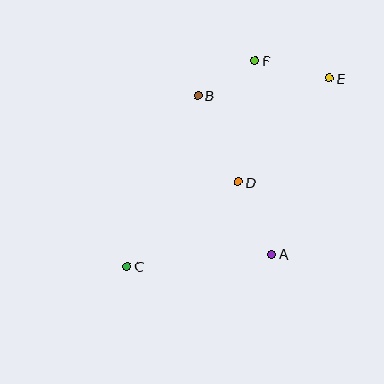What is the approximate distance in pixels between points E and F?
The distance between E and F is approximately 77 pixels.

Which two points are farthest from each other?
Points C and E are farthest from each other.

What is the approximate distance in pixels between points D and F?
The distance between D and F is approximately 123 pixels.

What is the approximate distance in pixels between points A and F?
The distance between A and F is approximately 194 pixels.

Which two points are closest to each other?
Points B and F are closest to each other.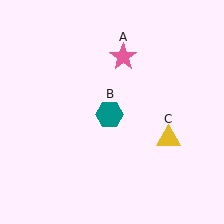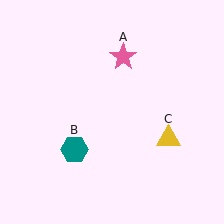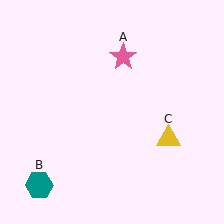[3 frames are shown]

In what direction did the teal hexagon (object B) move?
The teal hexagon (object B) moved down and to the left.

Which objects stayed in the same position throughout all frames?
Pink star (object A) and yellow triangle (object C) remained stationary.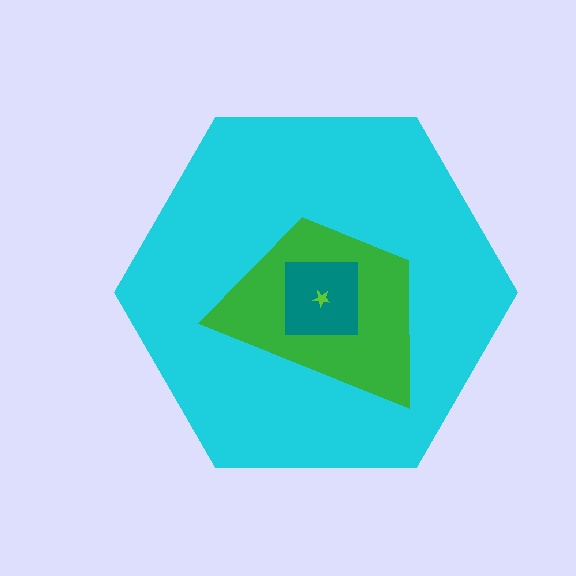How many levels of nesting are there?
4.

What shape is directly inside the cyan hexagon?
The green trapezoid.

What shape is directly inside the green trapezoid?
The teal square.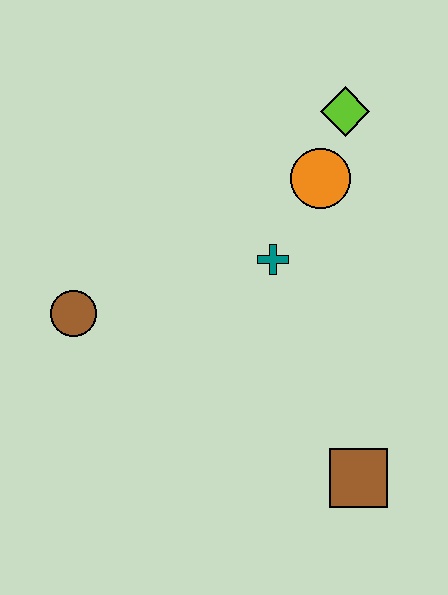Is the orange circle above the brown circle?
Yes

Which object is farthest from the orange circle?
The brown square is farthest from the orange circle.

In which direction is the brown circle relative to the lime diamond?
The brown circle is to the left of the lime diamond.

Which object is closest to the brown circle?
The teal cross is closest to the brown circle.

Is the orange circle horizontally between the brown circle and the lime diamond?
Yes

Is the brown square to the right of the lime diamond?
Yes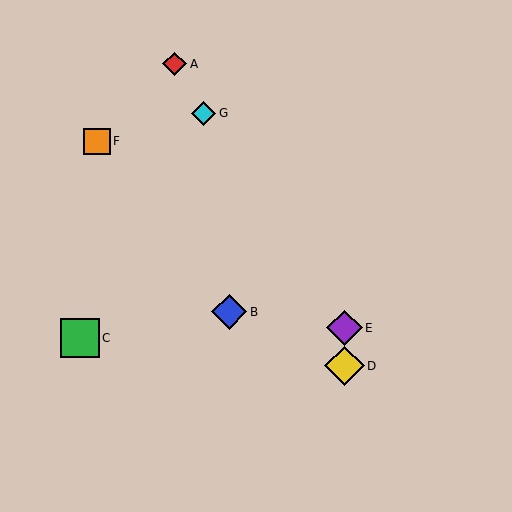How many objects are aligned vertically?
2 objects (D, E) are aligned vertically.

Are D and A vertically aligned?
No, D is at x≈344 and A is at x≈175.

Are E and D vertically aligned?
Yes, both are at x≈344.